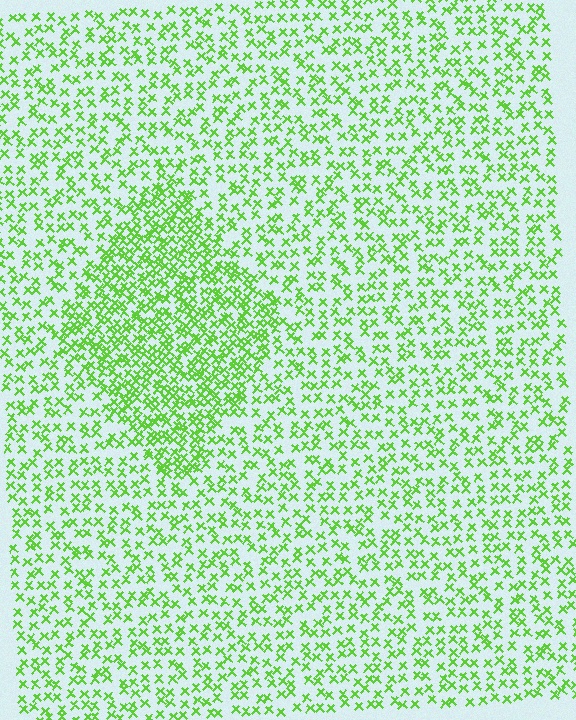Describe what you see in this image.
The image contains small lime elements arranged at two different densities. A diamond-shaped region is visible where the elements are more densely packed than the surrounding area.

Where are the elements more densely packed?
The elements are more densely packed inside the diamond boundary.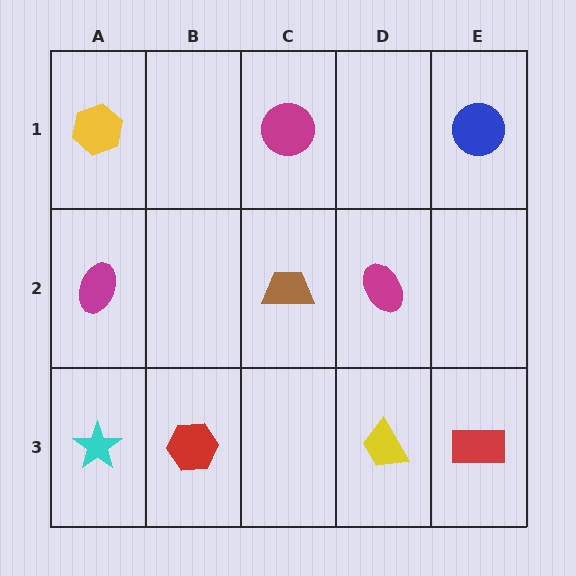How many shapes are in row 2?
3 shapes.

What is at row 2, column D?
A magenta ellipse.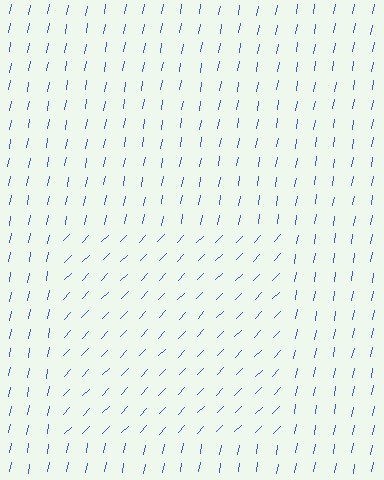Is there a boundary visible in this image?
Yes, there is a texture boundary formed by a change in line orientation.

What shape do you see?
I see a rectangle.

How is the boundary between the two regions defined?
The boundary is defined purely by a change in line orientation (approximately 34 degrees difference). All lines are the same color and thickness.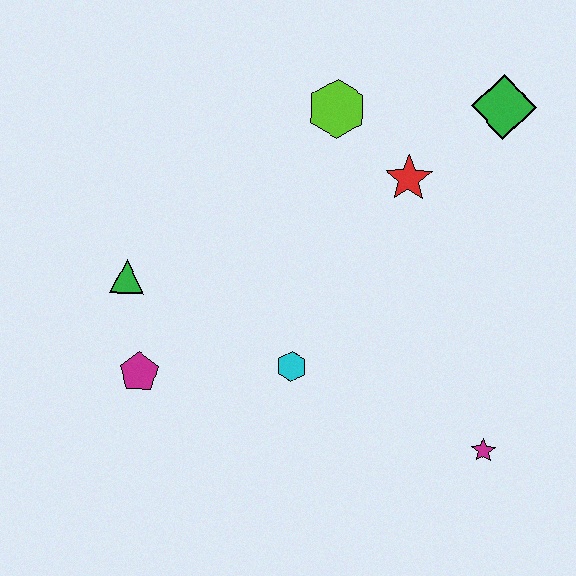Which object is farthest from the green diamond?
The magenta pentagon is farthest from the green diamond.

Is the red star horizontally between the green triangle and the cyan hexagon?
No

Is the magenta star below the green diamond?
Yes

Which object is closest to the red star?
The lime hexagon is closest to the red star.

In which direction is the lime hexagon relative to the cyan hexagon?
The lime hexagon is above the cyan hexagon.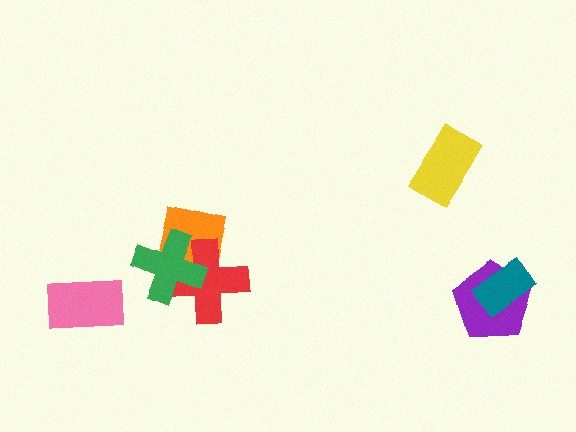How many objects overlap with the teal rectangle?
1 object overlaps with the teal rectangle.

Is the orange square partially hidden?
Yes, it is partially covered by another shape.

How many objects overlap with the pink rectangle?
0 objects overlap with the pink rectangle.